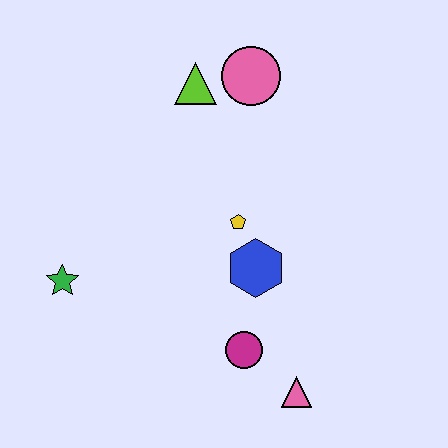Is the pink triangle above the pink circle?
No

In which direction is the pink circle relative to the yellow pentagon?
The pink circle is above the yellow pentagon.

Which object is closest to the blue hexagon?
The yellow pentagon is closest to the blue hexagon.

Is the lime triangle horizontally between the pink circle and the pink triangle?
No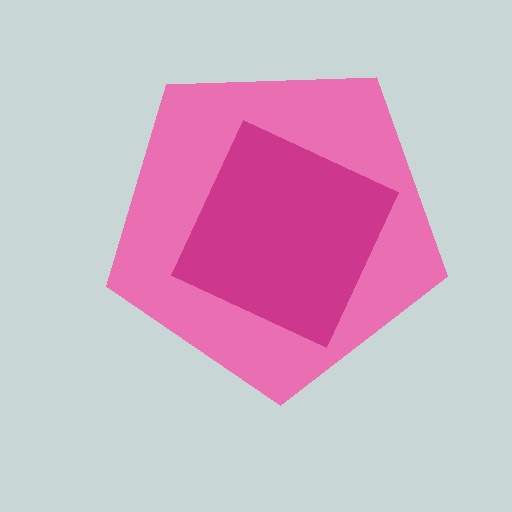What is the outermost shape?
The pink pentagon.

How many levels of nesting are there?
2.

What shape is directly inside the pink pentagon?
The magenta diamond.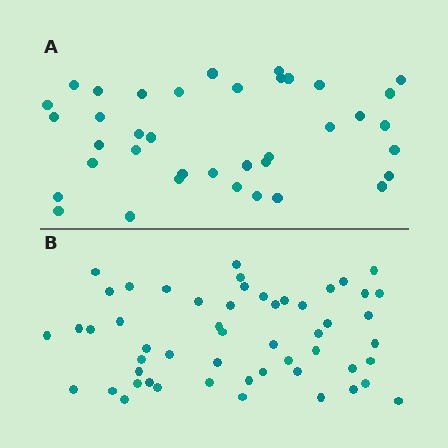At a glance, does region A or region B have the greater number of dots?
Region B (the bottom region) has more dots.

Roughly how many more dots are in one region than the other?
Region B has approximately 15 more dots than region A.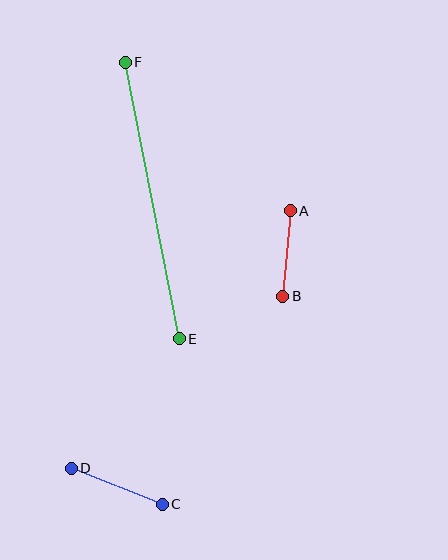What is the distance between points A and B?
The distance is approximately 86 pixels.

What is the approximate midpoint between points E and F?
The midpoint is at approximately (152, 200) pixels.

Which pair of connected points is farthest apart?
Points E and F are farthest apart.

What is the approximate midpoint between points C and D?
The midpoint is at approximately (117, 486) pixels.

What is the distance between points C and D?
The distance is approximately 98 pixels.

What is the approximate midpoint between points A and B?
The midpoint is at approximately (287, 253) pixels.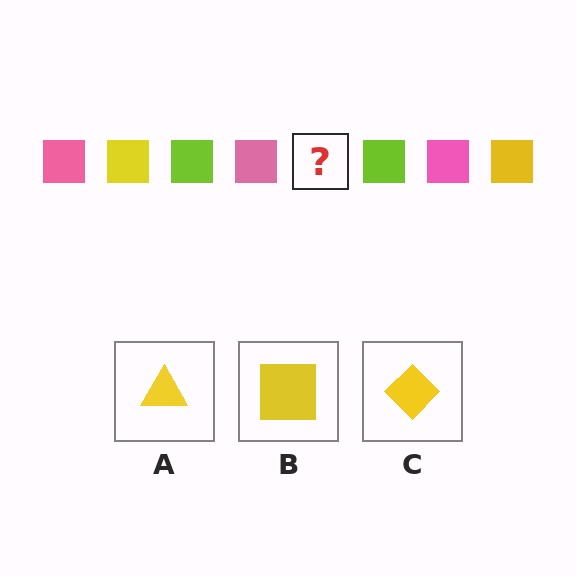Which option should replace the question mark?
Option B.